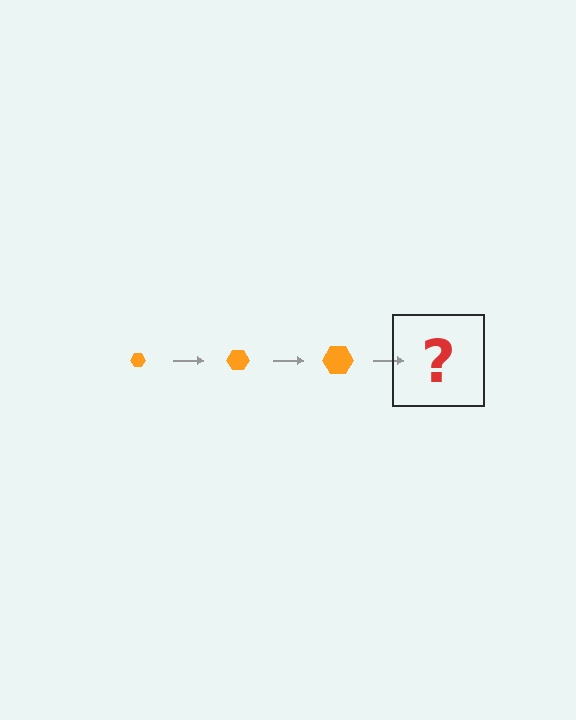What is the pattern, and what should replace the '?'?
The pattern is that the hexagon gets progressively larger each step. The '?' should be an orange hexagon, larger than the previous one.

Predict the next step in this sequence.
The next step is an orange hexagon, larger than the previous one.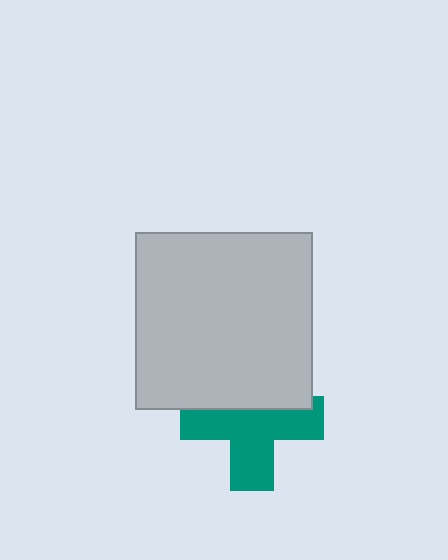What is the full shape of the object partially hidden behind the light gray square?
The partially hidden object is a teal cross.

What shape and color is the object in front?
The object in front is a light gray square.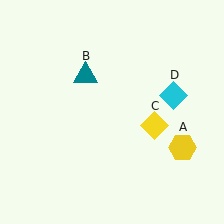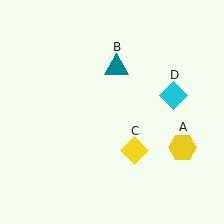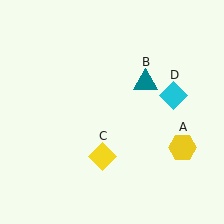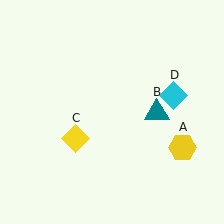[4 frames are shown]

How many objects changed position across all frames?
2 objects changed position: teal triangle (object B), yellow diamond (object C).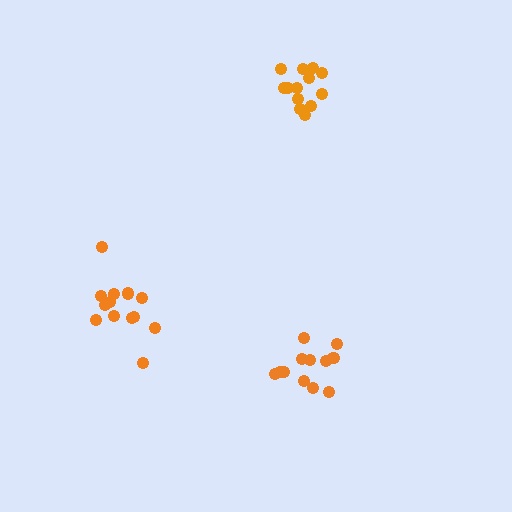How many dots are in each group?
Group 1: 13 dots, Group 2: 12 dots, Group 3: 14 dots (39 total).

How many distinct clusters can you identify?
There are 3 distinct clusters.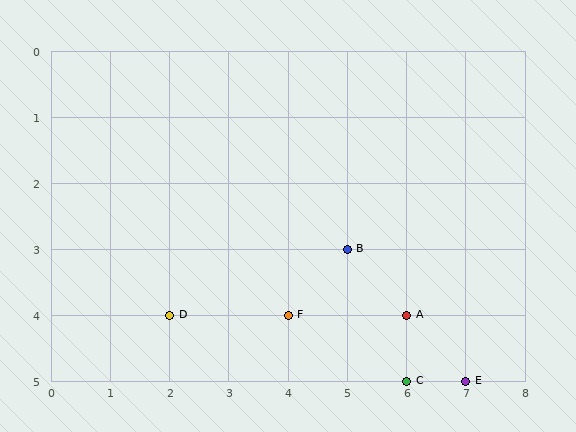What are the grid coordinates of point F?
Point F is at grid coordinates (4, 4).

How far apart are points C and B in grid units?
Points C and B are 1 column and 2 rows apart (about 2.2 grid units diagonally).